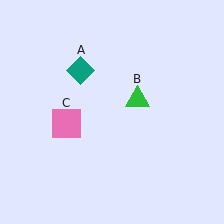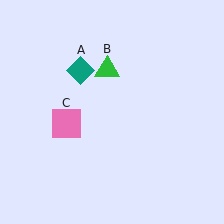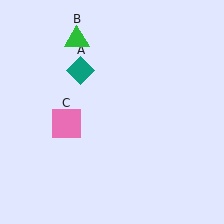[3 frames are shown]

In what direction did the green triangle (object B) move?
The green triangle (object B) moved up and to the left.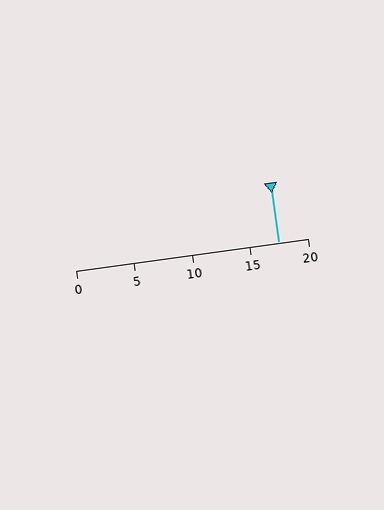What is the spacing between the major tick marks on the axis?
The major ticks are spaced 5 apart.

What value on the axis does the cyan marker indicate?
The marker indicates approximately 17.5.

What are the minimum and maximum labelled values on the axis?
The axis runs from 0 to 20.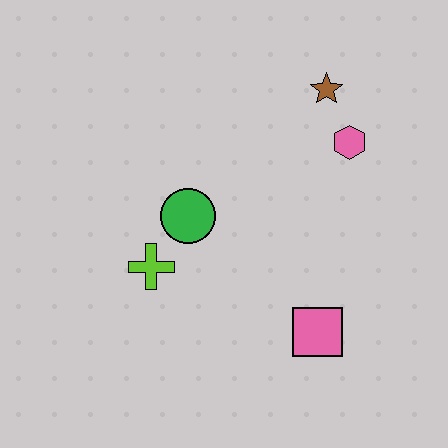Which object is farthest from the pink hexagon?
The lime cross is farthest from the pink hexagon.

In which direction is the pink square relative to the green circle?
The pink square is to the right of the green circle.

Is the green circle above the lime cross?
Yes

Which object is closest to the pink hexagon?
The brown star is closest to the pink hexagon.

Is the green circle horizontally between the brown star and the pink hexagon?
No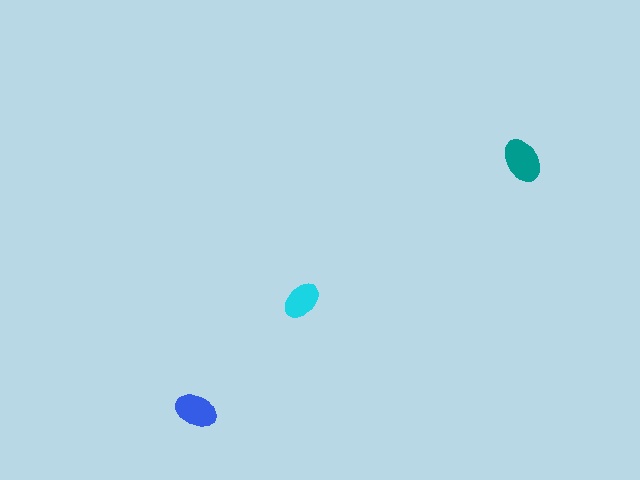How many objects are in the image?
There are 3 objects in the image.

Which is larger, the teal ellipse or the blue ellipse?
The teal one.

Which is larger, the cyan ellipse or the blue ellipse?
The blue one.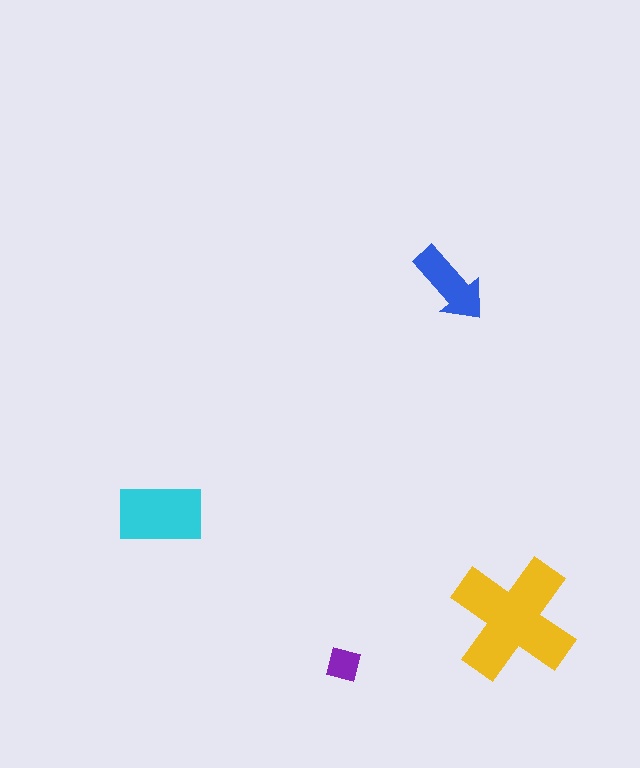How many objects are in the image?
There are 4 objects in the image.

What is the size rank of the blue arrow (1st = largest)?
3rd.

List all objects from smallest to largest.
The purple square, the blue arrow, the cyan rectangle, the yellow cross.